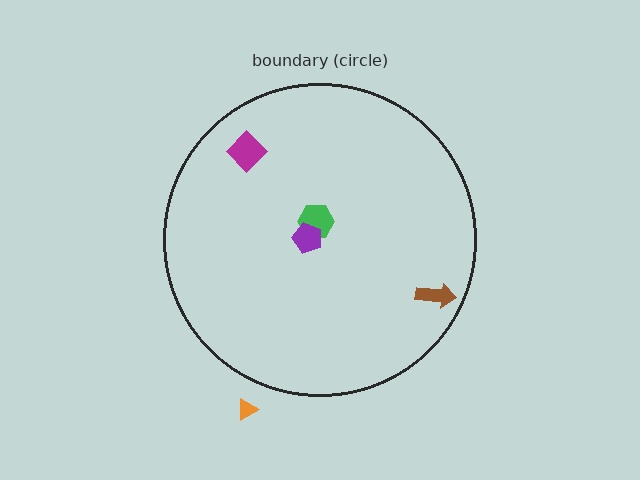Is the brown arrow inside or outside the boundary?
Inside.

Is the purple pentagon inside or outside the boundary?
Inside.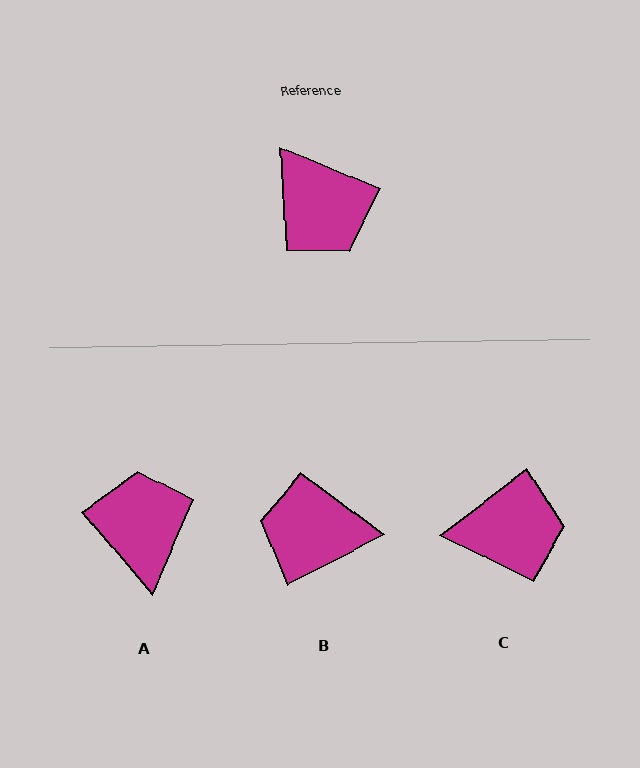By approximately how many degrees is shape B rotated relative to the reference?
Approximately 130 degrees clockwise.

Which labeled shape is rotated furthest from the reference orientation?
A, about 153 degrees away.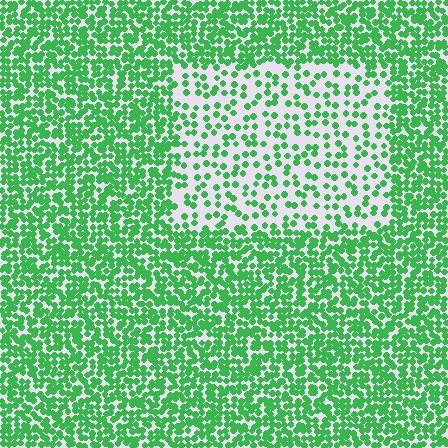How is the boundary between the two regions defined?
The boundary is defined by a change in element density (approximately 2.5x ratio). All elements are the same color, size, and shape.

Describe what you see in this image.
The image contains small green elements arranged at two different densities. A rectangle-shaped region is visible where the elements are less densely packed than the surrounding area.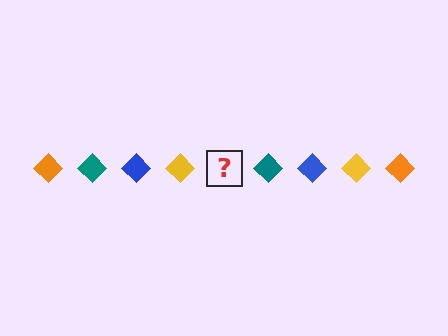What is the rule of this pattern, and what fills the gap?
The rule is that the pattern cycles through orange, teal, blue, yellow diamonds. The gap should be filled with an orange diamond.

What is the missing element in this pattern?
The missing element is an orange diamond.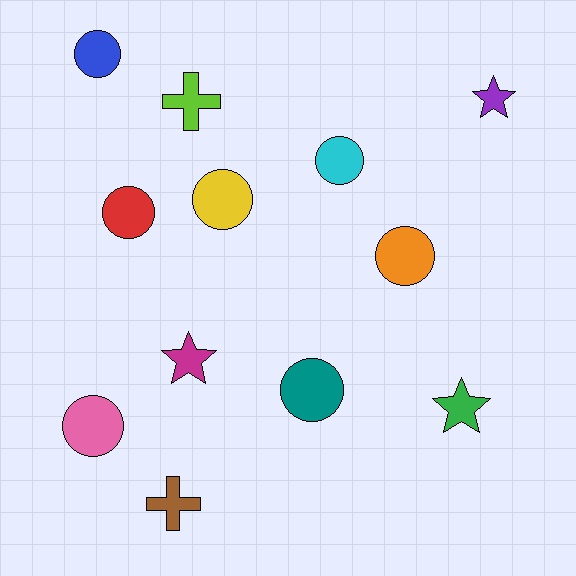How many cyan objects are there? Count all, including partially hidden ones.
There is 1 cyan object.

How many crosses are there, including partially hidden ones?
There are 2 crosses.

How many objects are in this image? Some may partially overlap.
There are 12 objects.